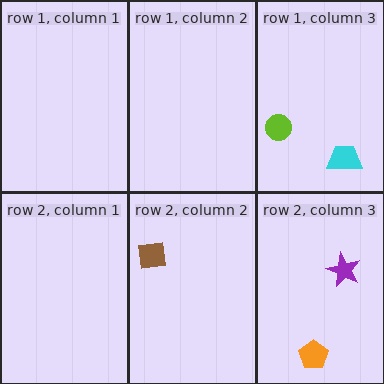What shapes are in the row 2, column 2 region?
The brown square.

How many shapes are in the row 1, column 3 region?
2.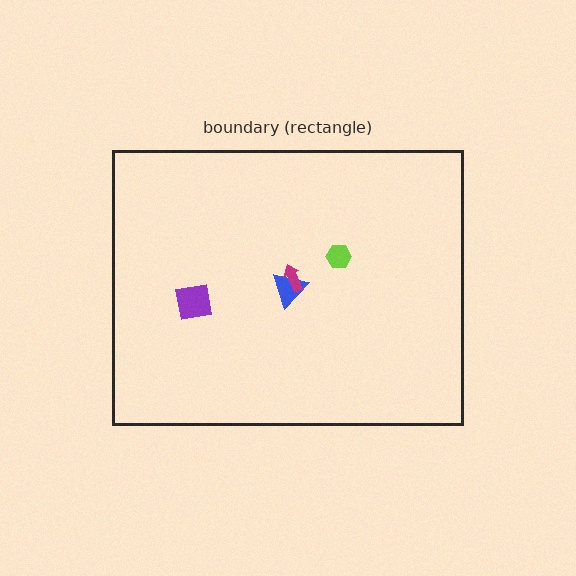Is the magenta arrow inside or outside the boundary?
Inside.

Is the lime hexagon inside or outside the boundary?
Inside.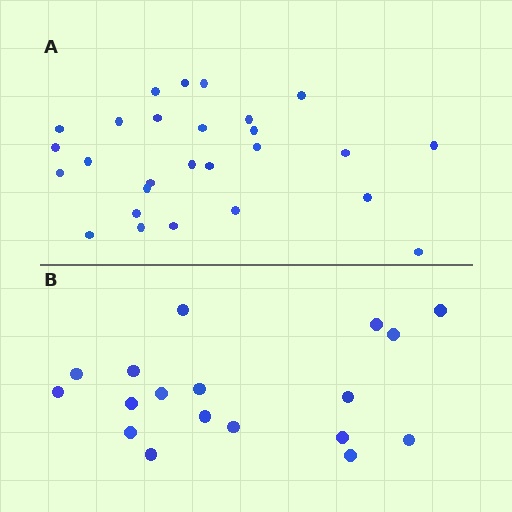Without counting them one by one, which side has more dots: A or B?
Region A (the top region) has more dots.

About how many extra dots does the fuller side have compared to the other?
Region A has roughly 8 or so more dots than region B.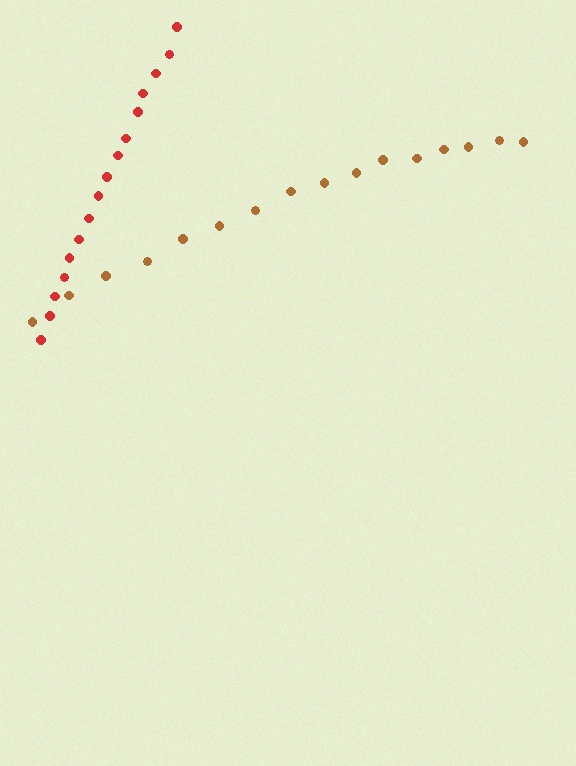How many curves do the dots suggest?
There are 2 distinct paths.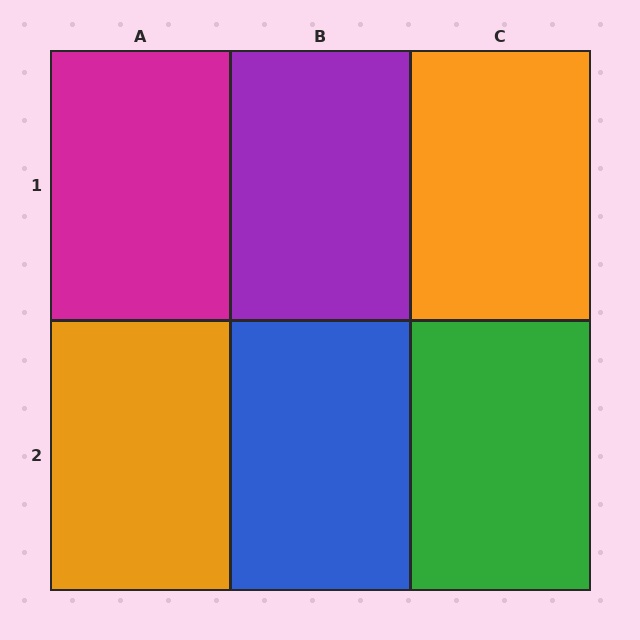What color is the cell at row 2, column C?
Green.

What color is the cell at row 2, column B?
Blue.